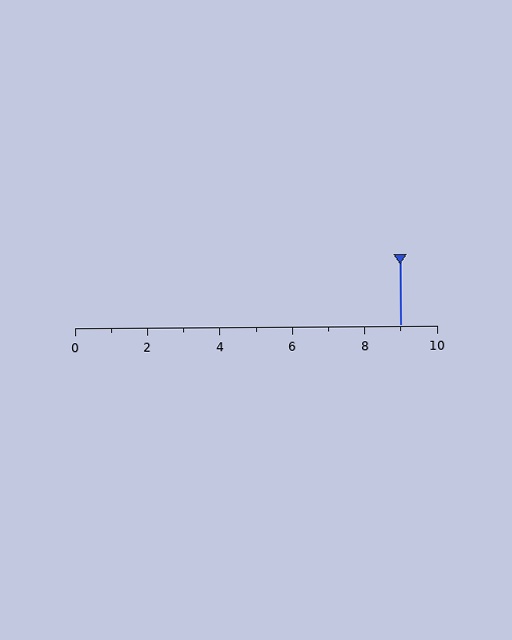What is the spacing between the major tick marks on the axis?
The major ticks are spaced 2 apart.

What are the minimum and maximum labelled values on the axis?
The axis runs from 0 to 10.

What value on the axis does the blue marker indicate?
The marker indicates approximately 9.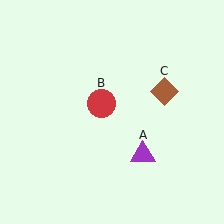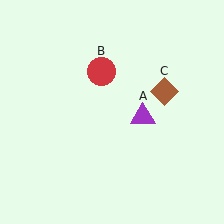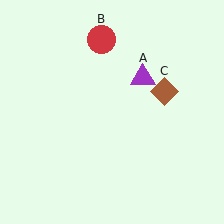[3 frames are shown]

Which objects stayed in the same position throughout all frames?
Brown diamond (object C) remained stationary.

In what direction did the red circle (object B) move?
The red circle (object B) moved up.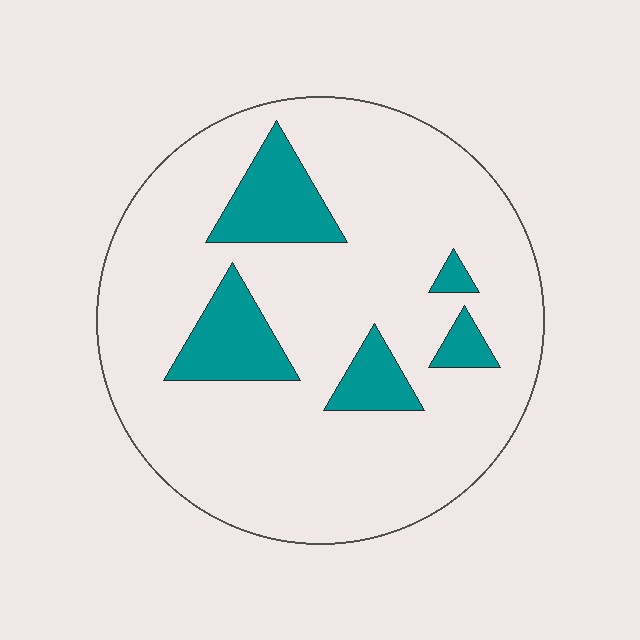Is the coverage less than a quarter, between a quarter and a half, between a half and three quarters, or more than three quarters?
Less than a quarter.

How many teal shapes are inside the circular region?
5.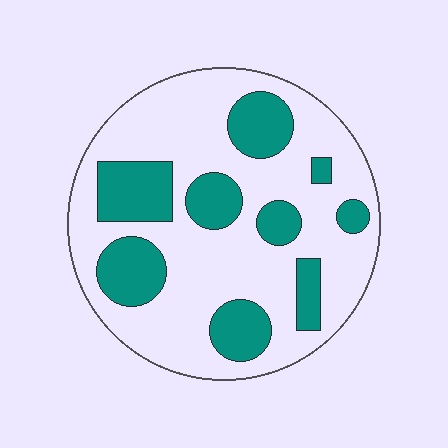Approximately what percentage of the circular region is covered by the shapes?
Approximately 30%.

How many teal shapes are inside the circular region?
9.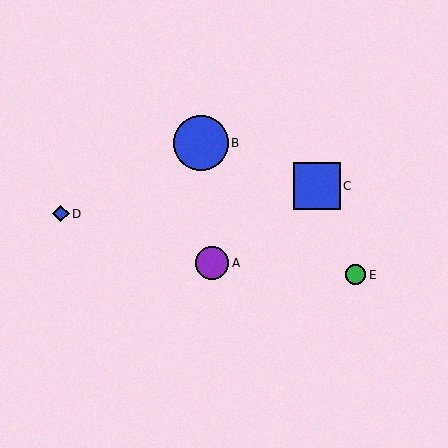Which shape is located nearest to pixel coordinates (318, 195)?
The blue square (labeled C) at (317, 186) is nearest to that location.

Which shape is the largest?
The blue circle (labeled B) is the largest.